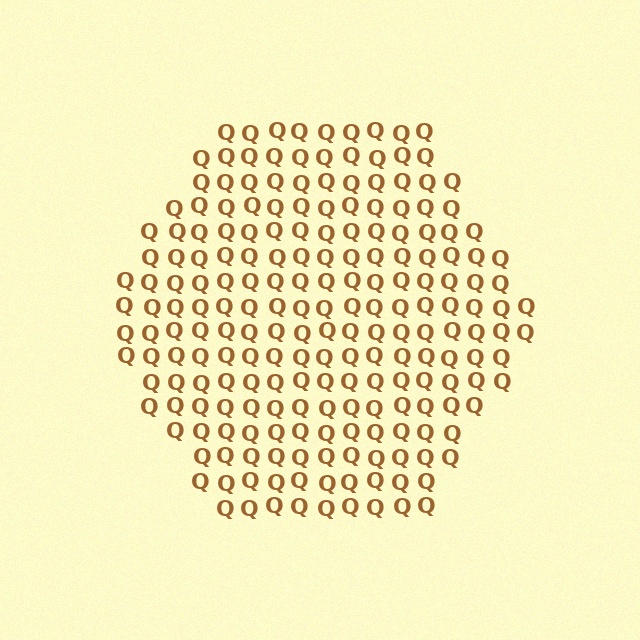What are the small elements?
The small elements are letter Q's.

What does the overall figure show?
The overall figure shows a hexagon.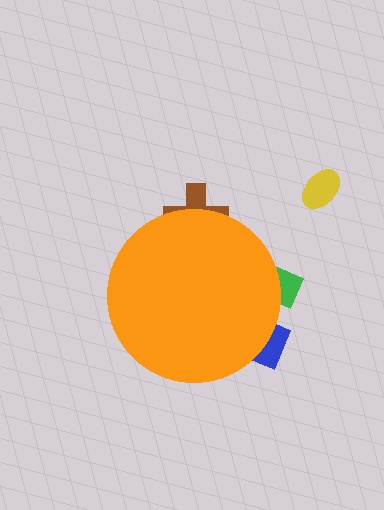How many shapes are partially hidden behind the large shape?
3 shapes are partially hidden.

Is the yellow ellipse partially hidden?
No, the yellow ellipse is fully visible.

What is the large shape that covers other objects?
An orange circle.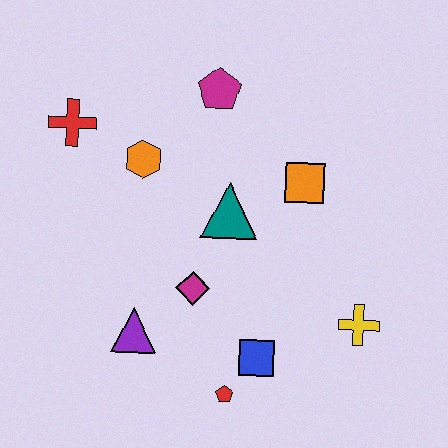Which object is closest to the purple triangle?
The magenta diamond is closest to the purple triangle.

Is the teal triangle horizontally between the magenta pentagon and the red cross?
No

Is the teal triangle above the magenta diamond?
Yes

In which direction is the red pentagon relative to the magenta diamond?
The red pentagon is below the magenta diamond.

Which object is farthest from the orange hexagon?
The yellow cross is farthest from the orange hexagon.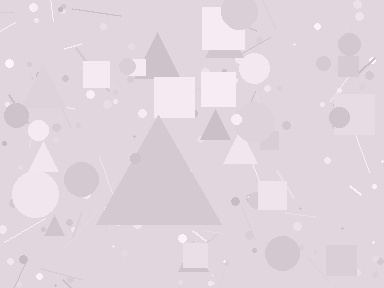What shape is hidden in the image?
A triangle is hidden in the image.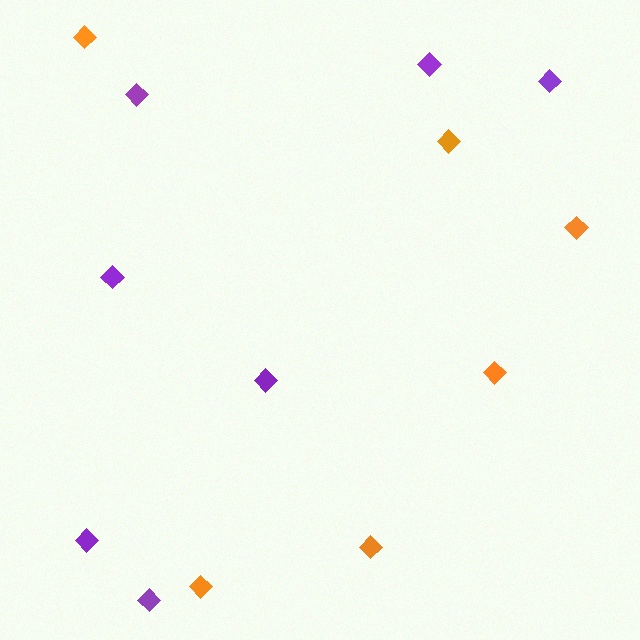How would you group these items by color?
There are 2 groups: one group of purple diamonds (7) and one group of orange diamonds (6).